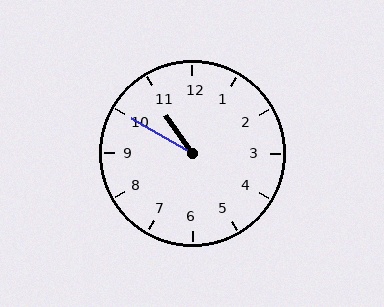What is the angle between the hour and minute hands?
Approximately 25 degrees.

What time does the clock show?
10:50.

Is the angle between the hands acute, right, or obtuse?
It is acute.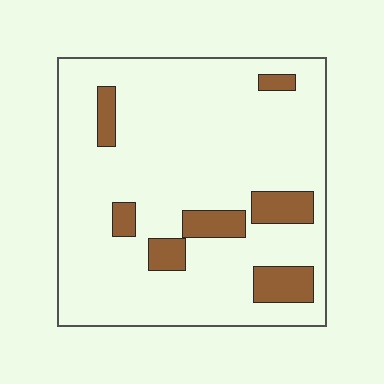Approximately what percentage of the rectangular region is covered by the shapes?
Approximately 15%.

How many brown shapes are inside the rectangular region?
7.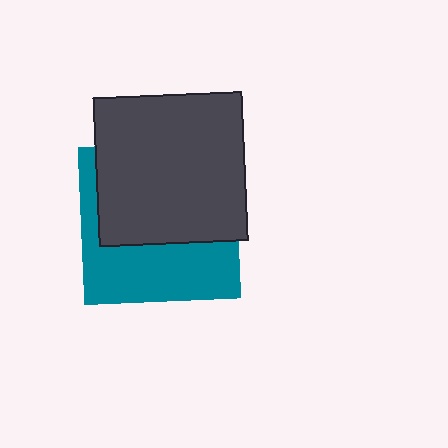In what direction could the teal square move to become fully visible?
The teal square could move down. That would shift it out from behind the dark gray square entirely.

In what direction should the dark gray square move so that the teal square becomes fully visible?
The dark gray square should move up. That is the shortest direction to clear the overlap and leave the teal square fully visible.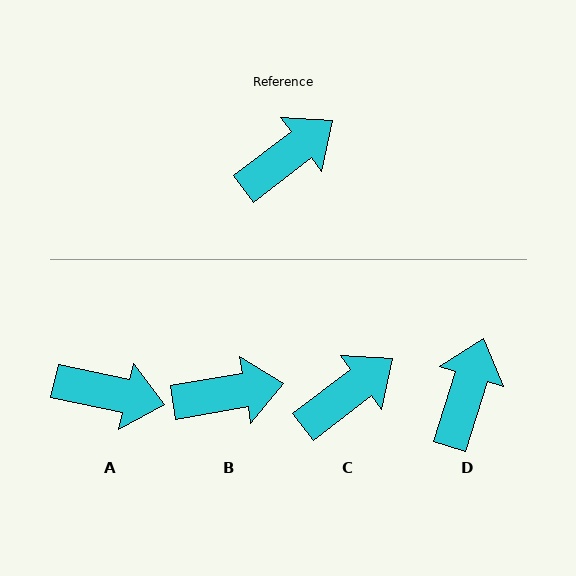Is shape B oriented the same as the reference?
No, it is off by about 28 degrees.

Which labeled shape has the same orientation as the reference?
C.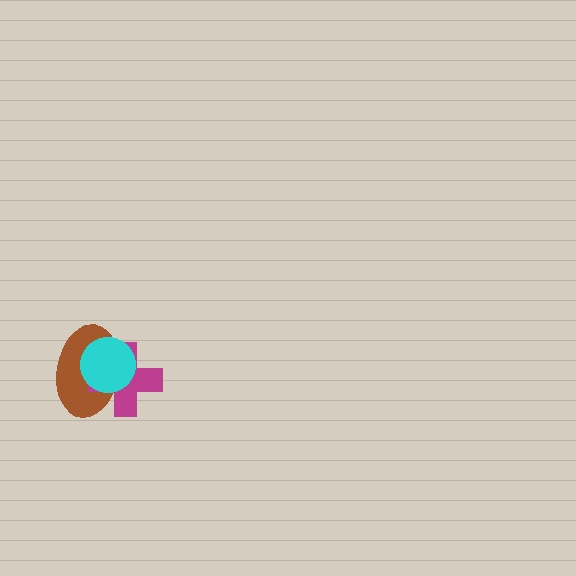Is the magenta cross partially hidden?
Yes, it is partially covered by another shape.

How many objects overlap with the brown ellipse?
2 objects overlap with the brown ellipse.